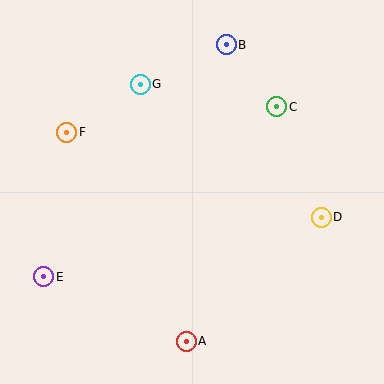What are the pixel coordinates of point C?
Point C is at (277, 107).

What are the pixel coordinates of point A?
Point A is at (186, 341).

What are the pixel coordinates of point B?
Point B is at (226, 45).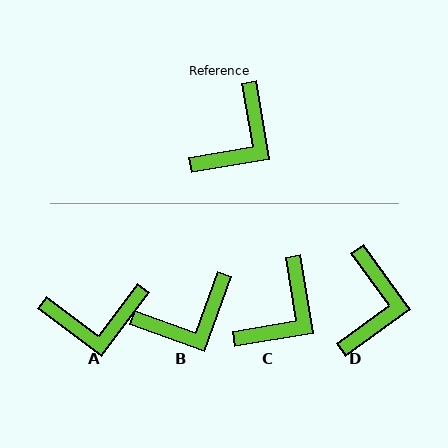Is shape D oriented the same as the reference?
No, it is off by about 27 degrees.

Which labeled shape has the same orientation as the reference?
C.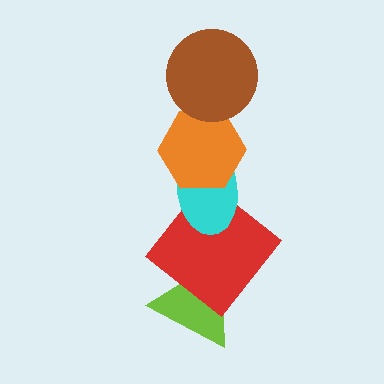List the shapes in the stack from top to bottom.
From top to bottom: the brown circle, the orange hexagon, the cyan ellipse, the red diamond, the lime triangle.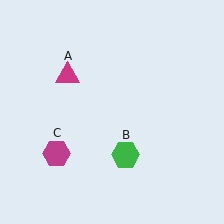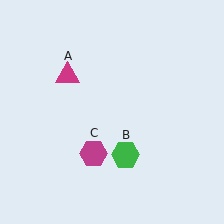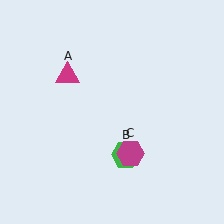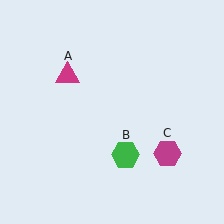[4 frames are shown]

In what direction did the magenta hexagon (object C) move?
The magenta hexagon (object C) moved right.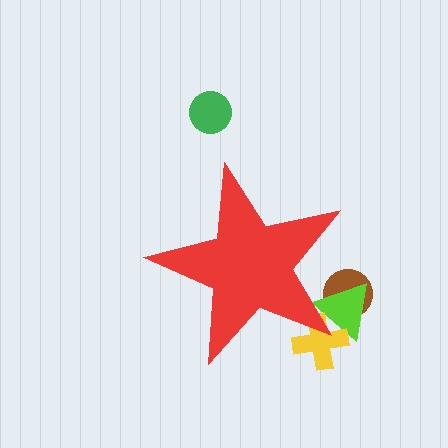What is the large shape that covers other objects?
A red star.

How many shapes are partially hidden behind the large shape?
3 shapes are partially hidden.